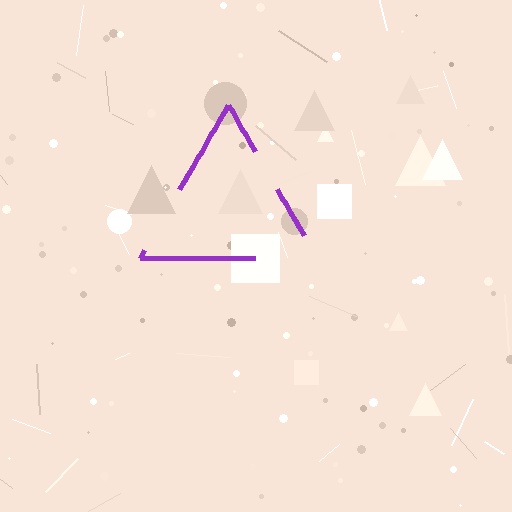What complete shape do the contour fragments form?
The contour fragments form a triangle.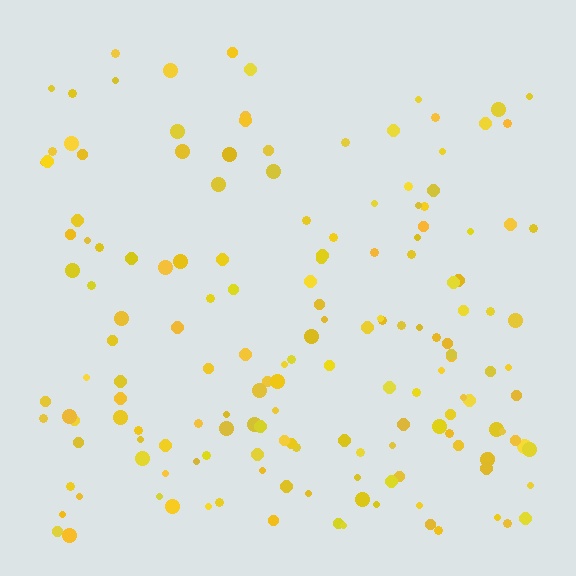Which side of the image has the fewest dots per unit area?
The top.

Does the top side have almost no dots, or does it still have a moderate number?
Still a moderate number, just noticeably fewer than the bottom.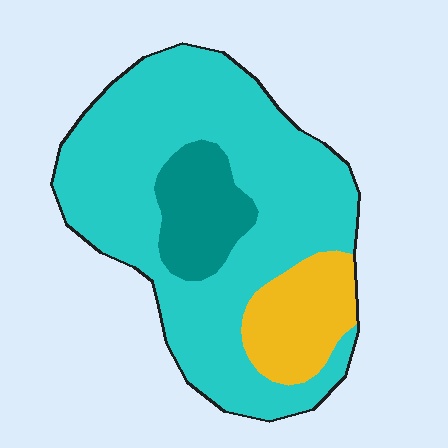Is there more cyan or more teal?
Cyan.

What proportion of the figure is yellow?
Yellow takes up less than a quarter of the figure.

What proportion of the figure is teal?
Teal covers around 15% of the figure.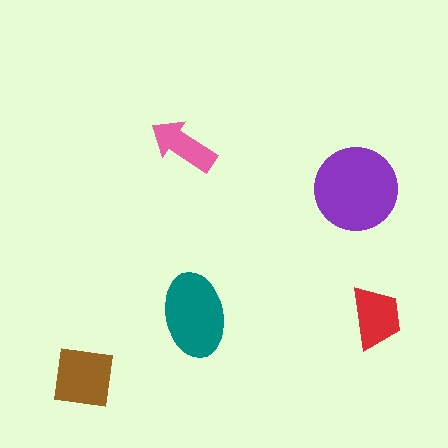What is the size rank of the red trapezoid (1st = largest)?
4th.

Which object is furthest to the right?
The red trapezoid is rightmost.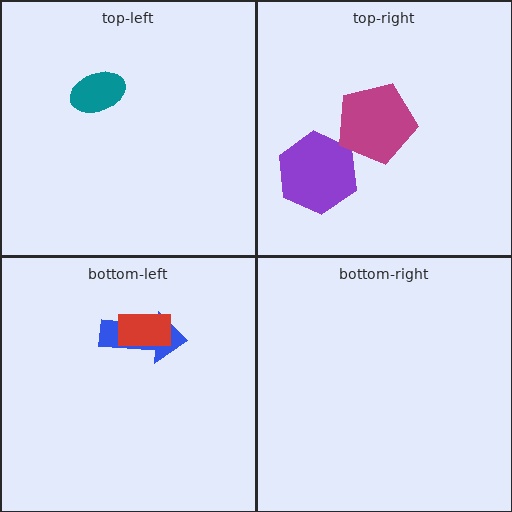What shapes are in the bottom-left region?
The blue arrow, the red rectangle.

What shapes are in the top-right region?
The purple hexagon, the magenta pentagon.